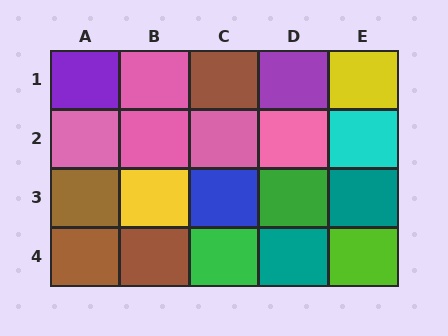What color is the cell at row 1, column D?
Purple.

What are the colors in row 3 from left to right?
Brown, yellow, blue, green, teal.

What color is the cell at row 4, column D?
Teal.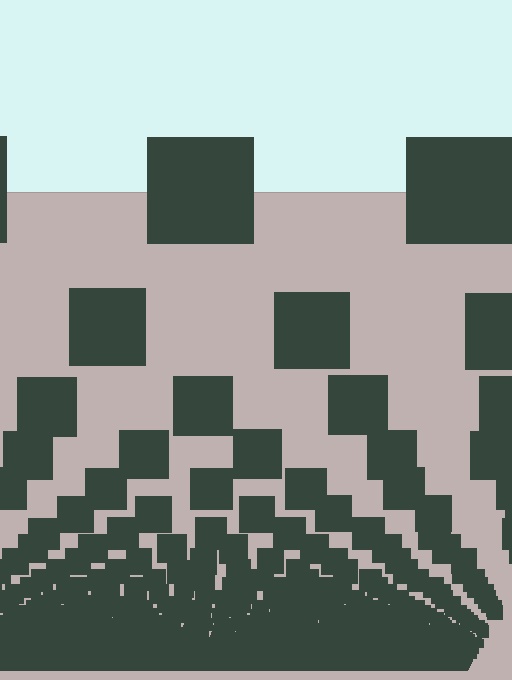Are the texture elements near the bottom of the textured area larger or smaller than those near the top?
Smaller. The gradient is inverted — elements near the bottom are smaller and denser.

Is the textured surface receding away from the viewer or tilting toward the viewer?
The surface appears to tilt toward the viewer. Texture elements get larger and sparser toward the top.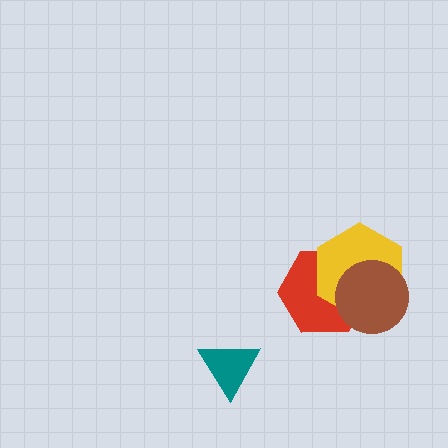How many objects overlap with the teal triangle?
0 objects overlap with the teal triangle.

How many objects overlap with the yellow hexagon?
2 objects overlap with the yellow hexagon.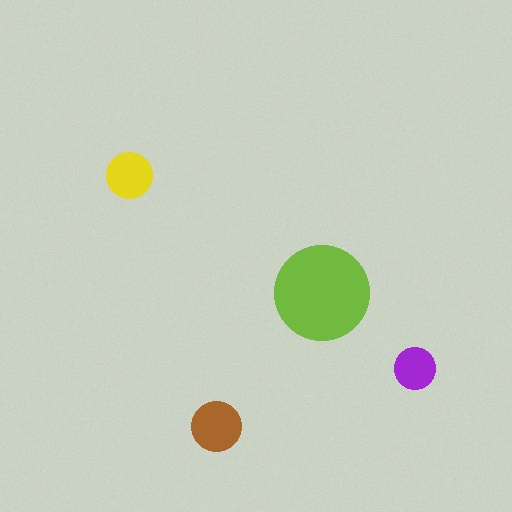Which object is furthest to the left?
The yellow circle is leftmost.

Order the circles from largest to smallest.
the lime one, the brown one, the yellow one, the purple one.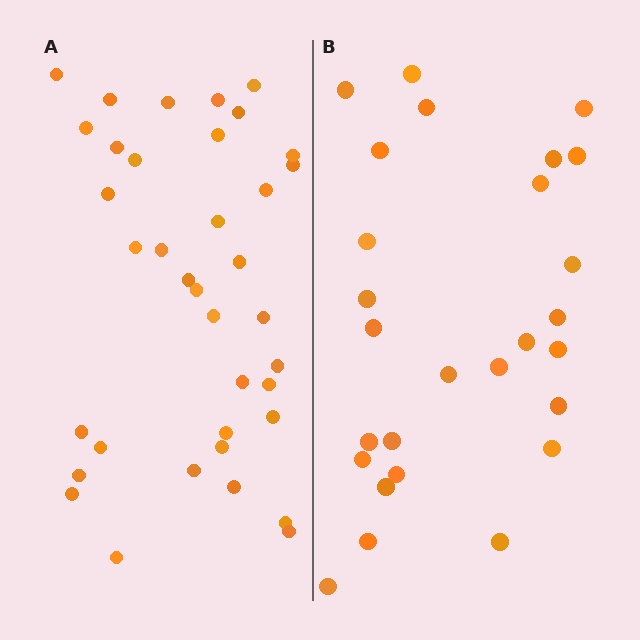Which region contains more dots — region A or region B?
Region A (the left region) has more dots.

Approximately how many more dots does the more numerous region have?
Region A has roughly 10 or so more dots than region B.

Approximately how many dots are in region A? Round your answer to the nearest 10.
About 40 dots. (The exact count is 37, which rounds to 40.)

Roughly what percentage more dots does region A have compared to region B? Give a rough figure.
About 35% more.